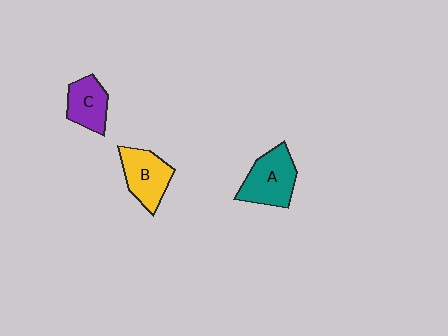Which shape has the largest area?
Shape A (teal).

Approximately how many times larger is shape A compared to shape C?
Approximately 1.4 times.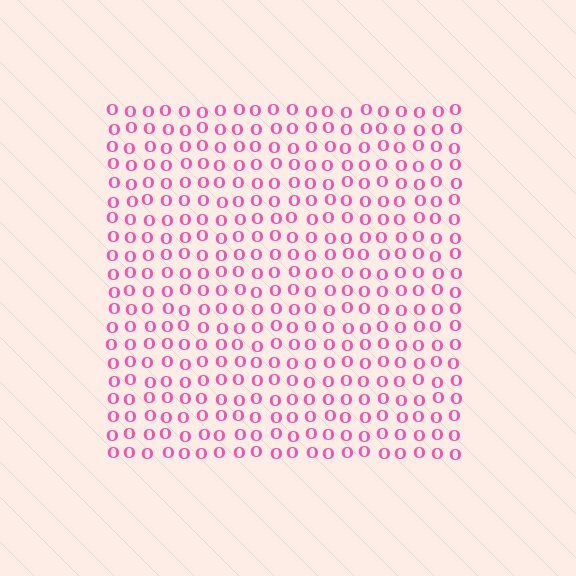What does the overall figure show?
The overall figure shows a square.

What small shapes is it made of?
It is made of small letter O's.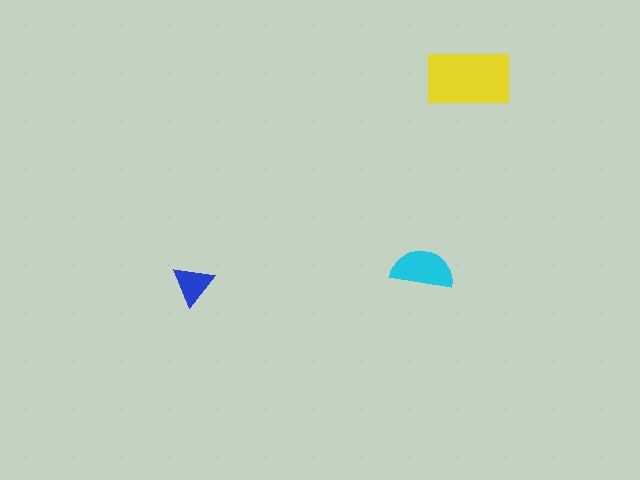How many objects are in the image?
There are 3 objects in the image.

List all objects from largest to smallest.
The yellow rectangle, the cyan semicircle, the blue triangle.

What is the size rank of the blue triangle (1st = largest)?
3rd.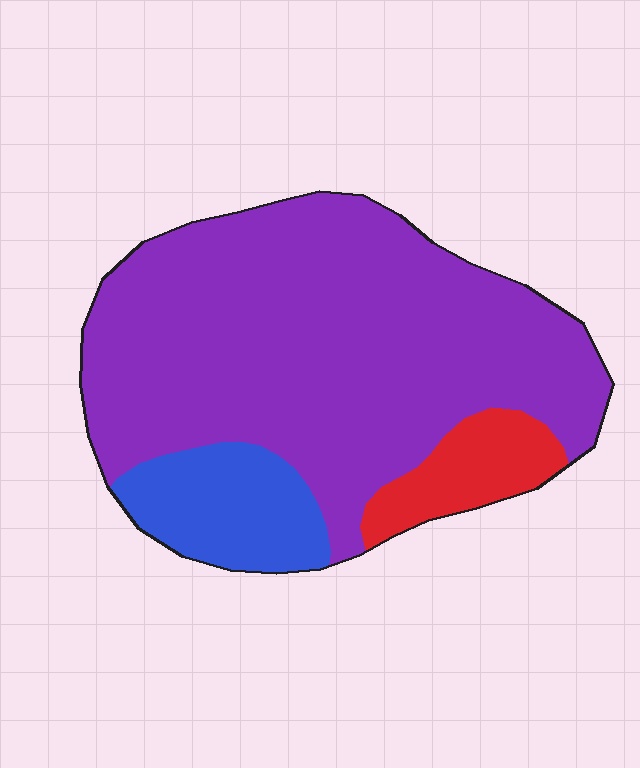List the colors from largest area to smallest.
From largest to smallest: purple, blue, red.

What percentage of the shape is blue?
Blue takes up about one eighth (1/8) of the shape.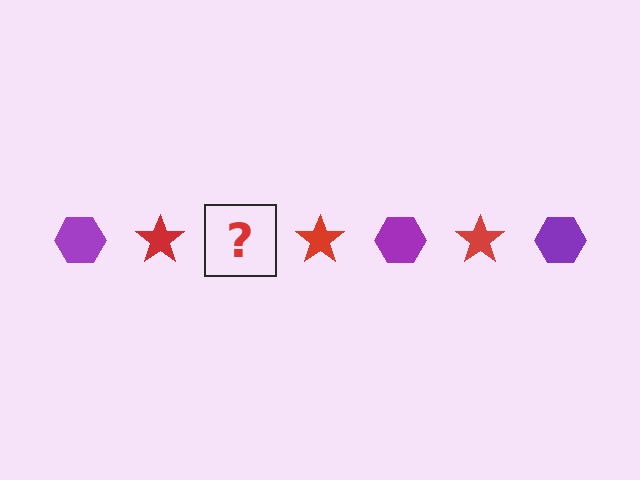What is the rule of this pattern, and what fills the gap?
The rule is that the pattern alternates between purple hexagon and red star. The gap should be filled with a purple hexagon.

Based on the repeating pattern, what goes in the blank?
The blank should be a purple hexagon.